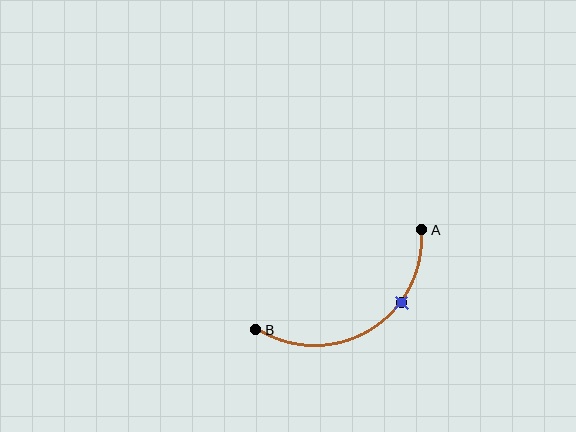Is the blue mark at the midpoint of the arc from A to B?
No. The blue mark lies on the arc but is closer to endpoint A. The arc midpoint would be at the point on the curve equidistant along the arc from both A and B.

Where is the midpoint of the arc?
The arc midpoint is the point on the curve farthest from the straight line joining A and B. It sits below that line.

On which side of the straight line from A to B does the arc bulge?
The arc bulges below the straight line connecting A and B.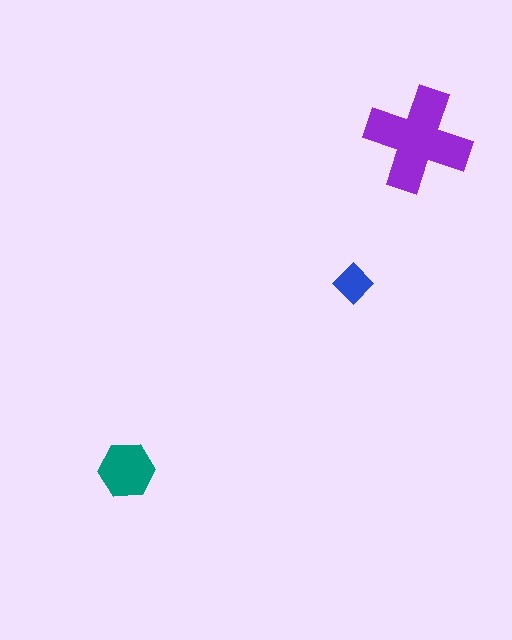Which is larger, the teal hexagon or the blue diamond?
The teal hexagon.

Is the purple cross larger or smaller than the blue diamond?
Larger.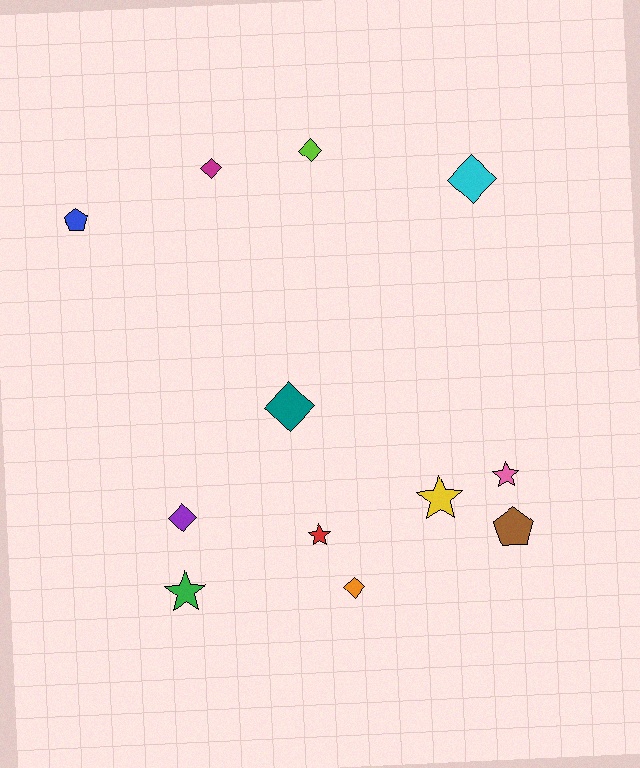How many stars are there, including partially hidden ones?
There are 4 stars.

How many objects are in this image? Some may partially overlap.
There are 12 objects.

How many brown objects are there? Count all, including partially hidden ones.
There is 1 brown object.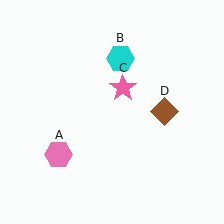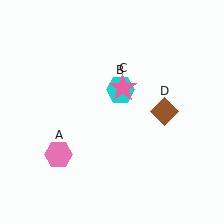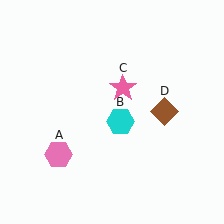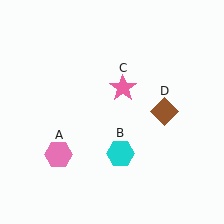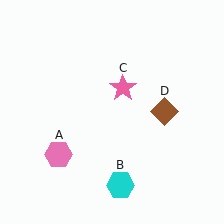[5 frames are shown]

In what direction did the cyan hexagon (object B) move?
The cyan hexagon (object B) moved down.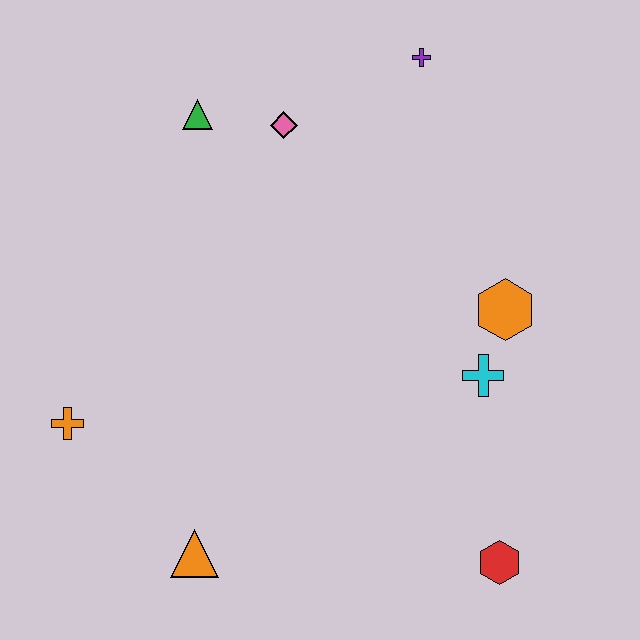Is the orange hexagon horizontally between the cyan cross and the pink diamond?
No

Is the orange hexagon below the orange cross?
No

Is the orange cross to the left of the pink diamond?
Yes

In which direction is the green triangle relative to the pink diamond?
The green triangle is to the left of the pink diamond.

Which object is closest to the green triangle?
The pink diamond is closest to the green triangle.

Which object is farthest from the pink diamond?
The red hexagon is farthest from the pink diamond.